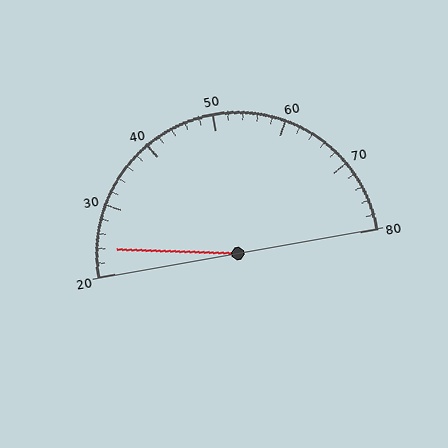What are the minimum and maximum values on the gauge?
The gauge ranges from 20 to 80.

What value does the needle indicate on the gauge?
The needle indicates approximately 24.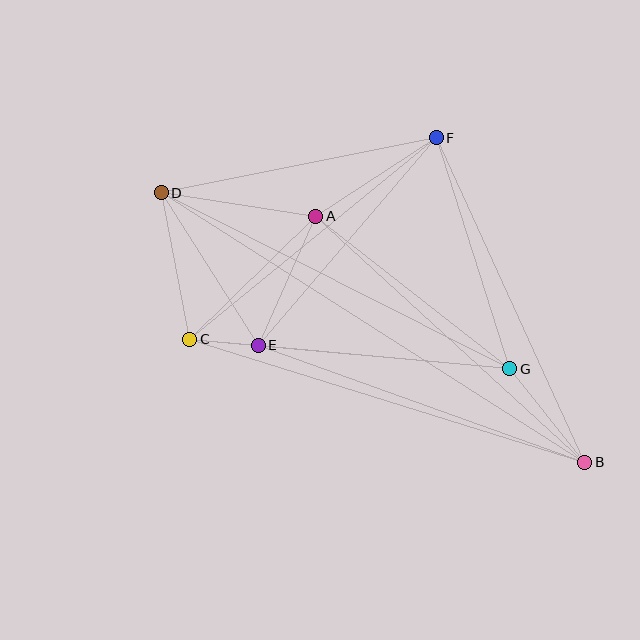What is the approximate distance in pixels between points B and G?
The distance between B and G is approximately 120 pixels.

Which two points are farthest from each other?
Points B and D are farthest from each other.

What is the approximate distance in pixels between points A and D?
The distance between A and D is approximately 156 pixels.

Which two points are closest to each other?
Points C and E are closest to each other.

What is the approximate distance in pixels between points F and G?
The distance between F and G is approximately 243 pixels.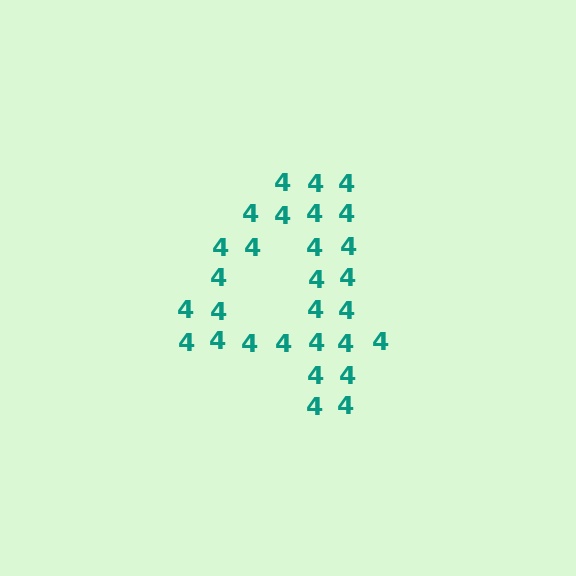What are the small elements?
The small elements are digit 4's.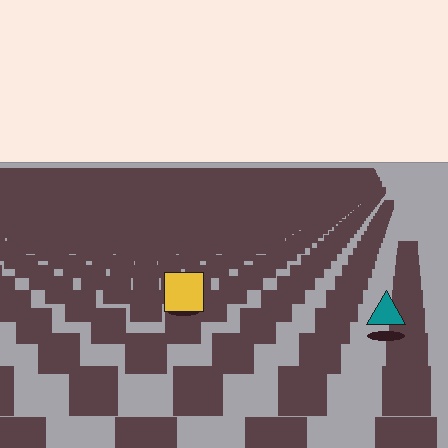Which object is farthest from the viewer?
The yellow square is farthest from the viewer. It appears smaller and the ground texture around it is denser.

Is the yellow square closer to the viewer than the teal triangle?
No. The teal triangle is closer — you can tell from the texture gradient: the ground texture is coarser near it.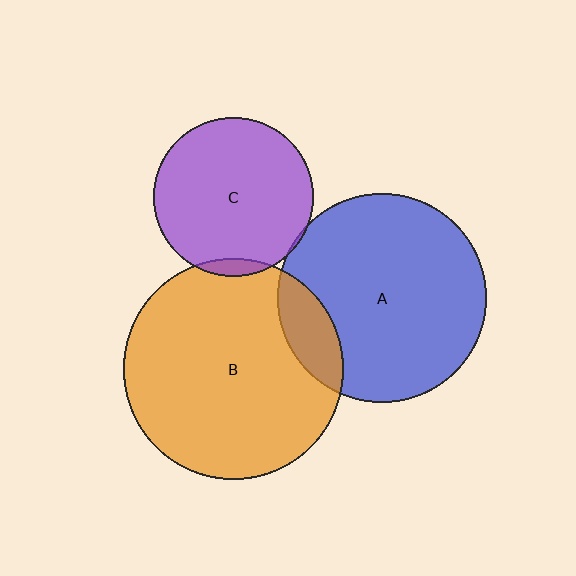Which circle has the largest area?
Circle B (orange).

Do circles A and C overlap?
Yes.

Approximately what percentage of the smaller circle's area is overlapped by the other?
Approximately 5%.